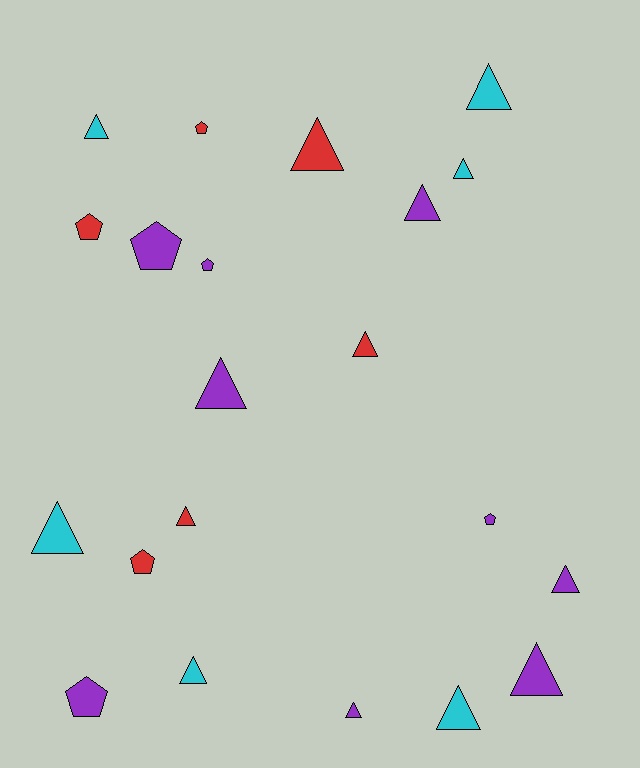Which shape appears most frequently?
Triangle, with 14 objects.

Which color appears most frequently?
Purple, with 9 objects.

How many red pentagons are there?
There are 3 red pentagons.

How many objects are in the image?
There are 21 objects.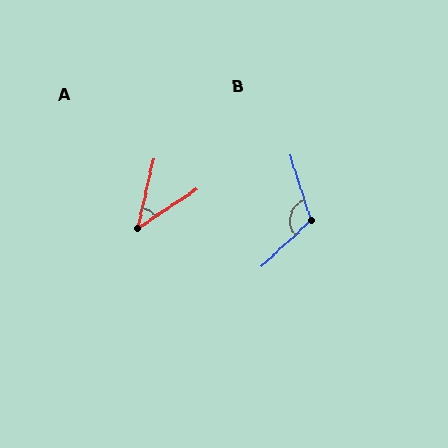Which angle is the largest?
B, at approximately 116 degrees.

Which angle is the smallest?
A, at approximately 43 degrees.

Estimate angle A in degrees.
Approximately 43 degrees.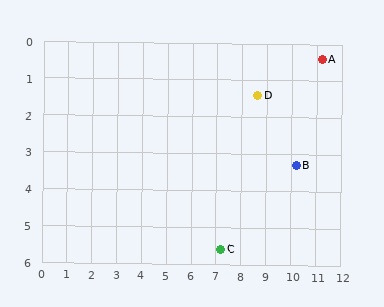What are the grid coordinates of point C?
Point C is at approximately (7.2, 5.6).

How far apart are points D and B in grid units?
Points D and B are about 2.5 grid units apart.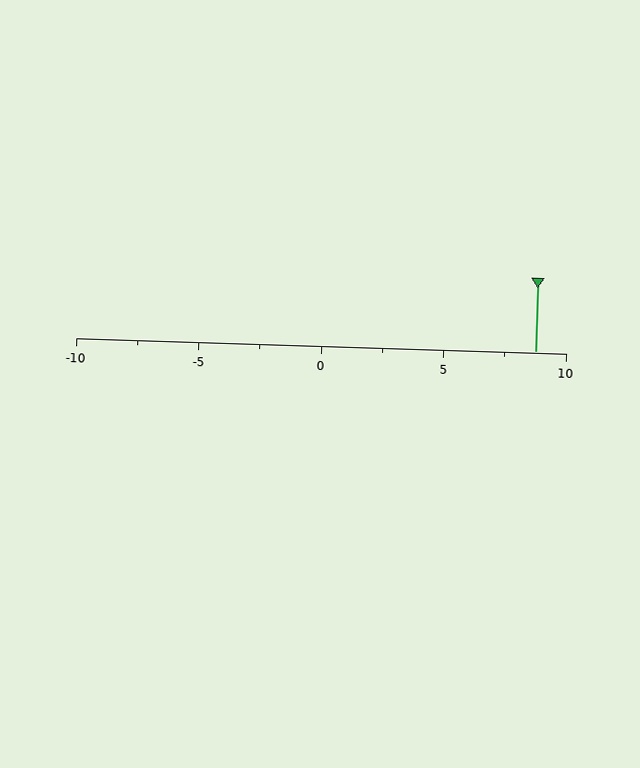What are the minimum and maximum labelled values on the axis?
The axis runs from -10 to 10.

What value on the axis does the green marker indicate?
The marker indicates approximately 8.8.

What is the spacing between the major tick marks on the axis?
The major ticks are spaced 5 apart.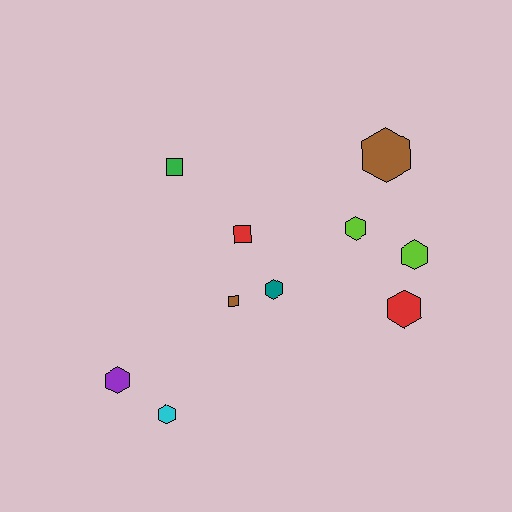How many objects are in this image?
There are 10 objects.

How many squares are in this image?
There are 3 squares.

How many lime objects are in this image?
There are 2 lime objects.